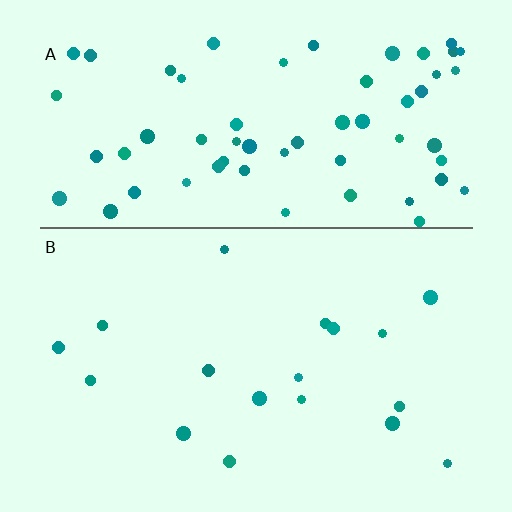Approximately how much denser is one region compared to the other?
Approximately 3.5× — region A over region B.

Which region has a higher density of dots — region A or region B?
A (the top).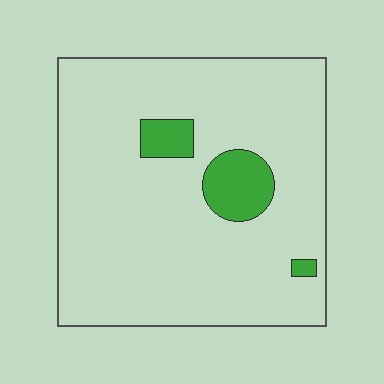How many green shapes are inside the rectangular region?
3.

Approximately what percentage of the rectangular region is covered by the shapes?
Approximately 10%.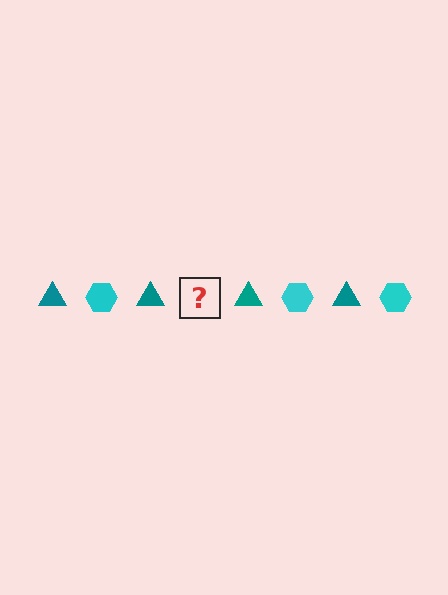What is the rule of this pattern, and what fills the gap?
The rule is that the pattern alternates between teal triangle and cyan hexagon. The gap should be filled with a cyan hexagon.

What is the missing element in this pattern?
The missing element is a cyan hexagon.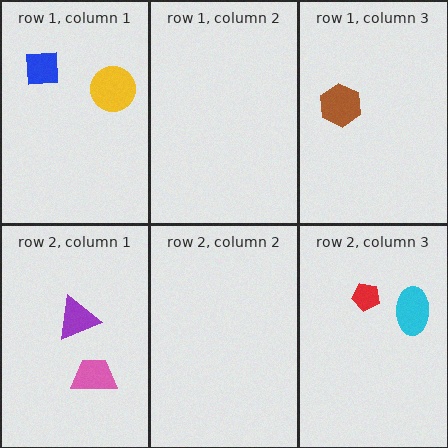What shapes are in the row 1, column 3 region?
The brown hexagon.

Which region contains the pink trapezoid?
The row 2, column 1 region.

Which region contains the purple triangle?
The row 2, column 1 region.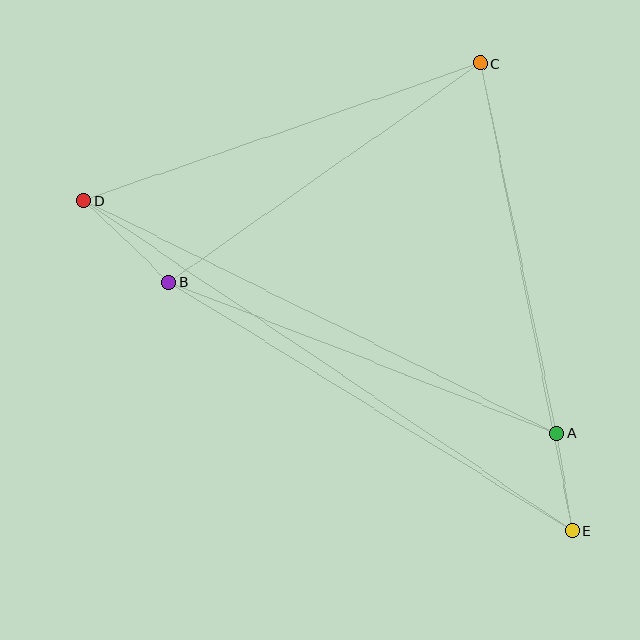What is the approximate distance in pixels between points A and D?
The distance between A and D is approximately 527 pixels.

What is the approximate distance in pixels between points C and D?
The distance between C and D is approximately 420 pixels.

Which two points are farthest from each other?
Points D and E are farthest from each other.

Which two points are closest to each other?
Points A and E are closest to each other.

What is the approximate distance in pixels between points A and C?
The distance between A and C is approximately 378 pixels.